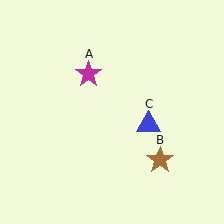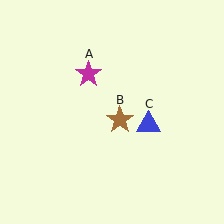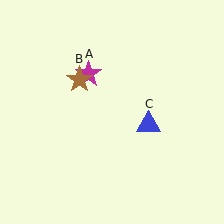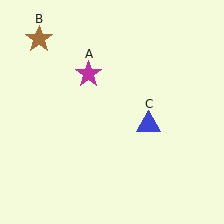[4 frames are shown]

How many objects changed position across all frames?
1 object changed position: brown star (object B).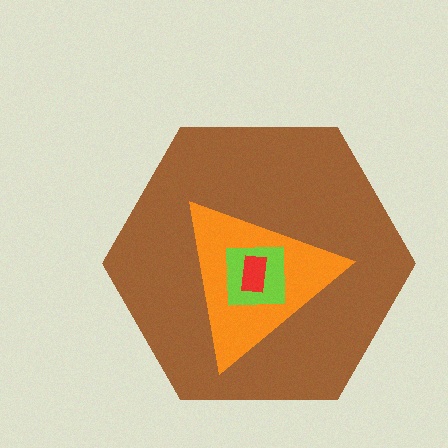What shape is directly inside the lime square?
The red rectangle.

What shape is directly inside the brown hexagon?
The orange triangle.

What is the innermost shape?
The red rectangle.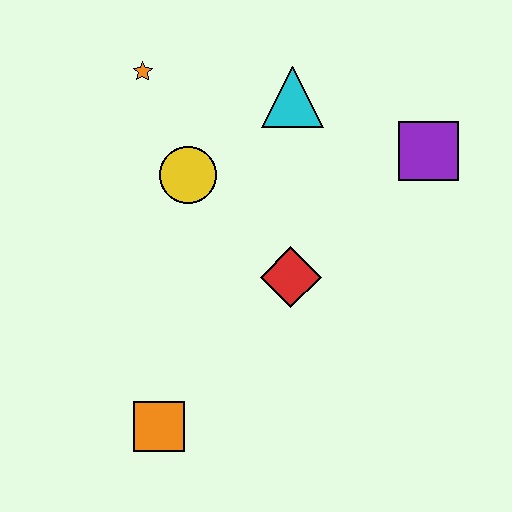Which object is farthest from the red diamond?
The orange star is farthest from the red diamond.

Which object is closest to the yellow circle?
The orange star is closest to the yellow circle.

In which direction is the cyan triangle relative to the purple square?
The cyan triangle is to the left of the purple square.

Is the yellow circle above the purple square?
No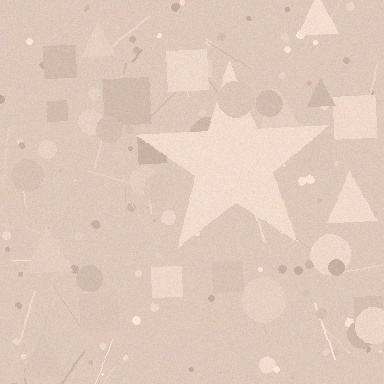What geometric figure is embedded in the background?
A star is embedded in the background.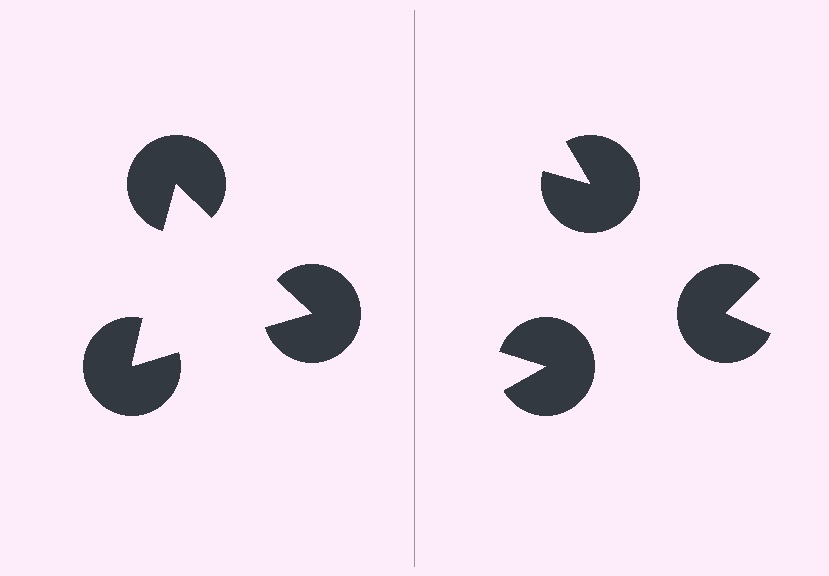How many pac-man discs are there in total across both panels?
6 — 3 on each side.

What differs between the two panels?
The pac-man discs are positioned identically on both sides; only the wedge orientations differ. On the left they align to a triangle; on the right they are misaligned.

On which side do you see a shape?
An illusory triangle appears on the left side. On the right side the wedge cuts are rotated, so no coherent shape forms.